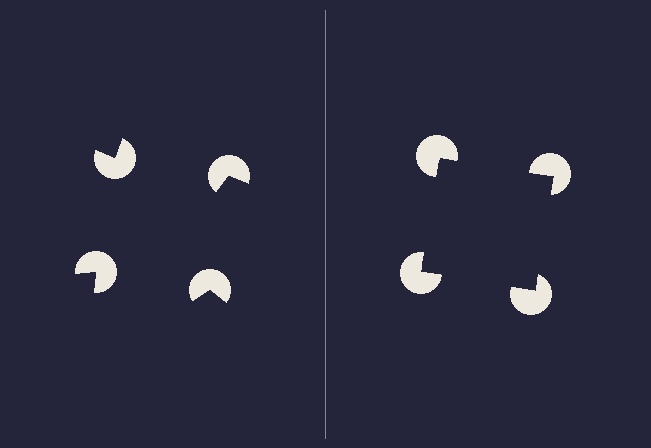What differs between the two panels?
The pac-man discs are positioned identically on both sides; only the wedge orientations differ. On the right they align to a square; on the left they are misaligned.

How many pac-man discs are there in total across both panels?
8 — 4 on each side.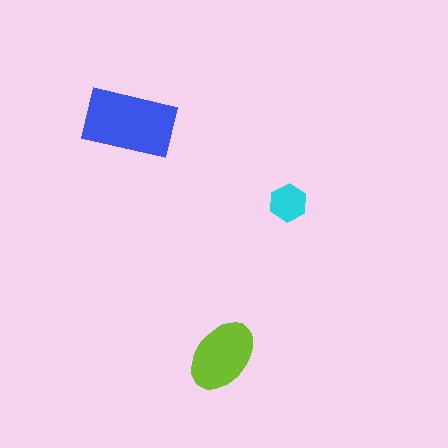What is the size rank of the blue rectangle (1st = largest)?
1st.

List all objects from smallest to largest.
The cyan hexagon, the lime ellipse, the blue rectangle.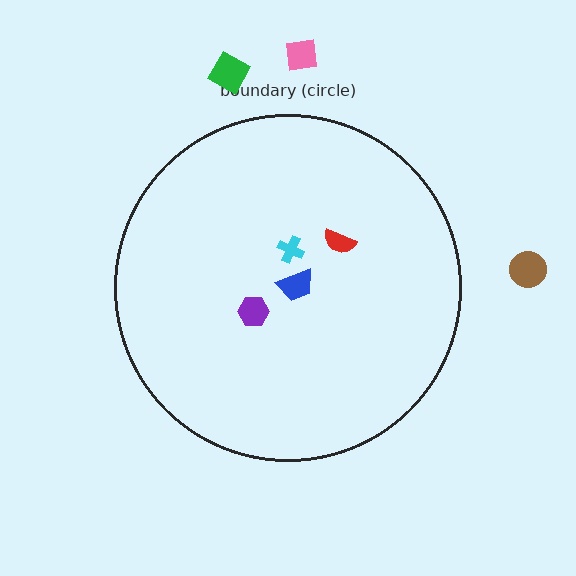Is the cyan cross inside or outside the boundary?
Inside.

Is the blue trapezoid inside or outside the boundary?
Inside.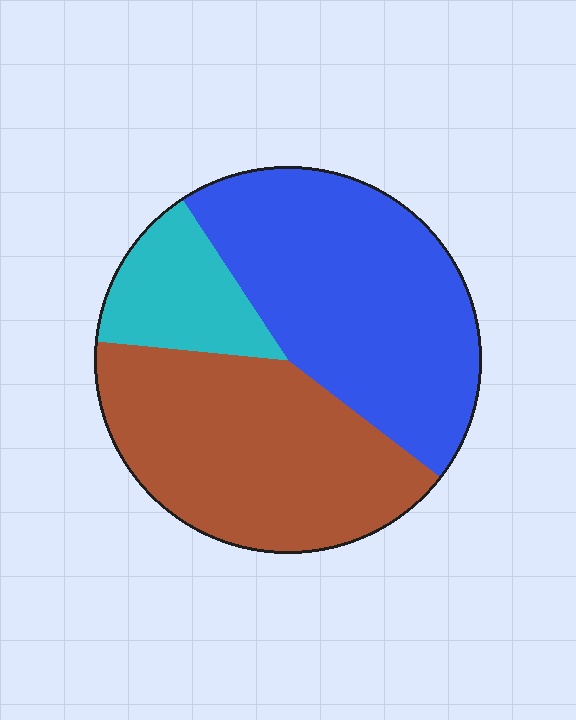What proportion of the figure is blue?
Blue takes up between a quarter and a half of the figure.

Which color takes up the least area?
Cyan, at roughly 15%.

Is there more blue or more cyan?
Blue.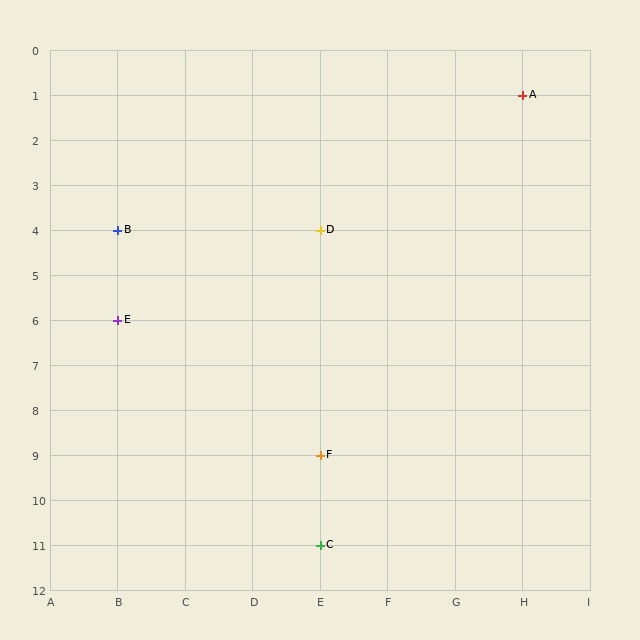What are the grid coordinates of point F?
Point F is at grid coordinates (E, 9).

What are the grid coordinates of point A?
Point A is at grid coordinates (H, 1).